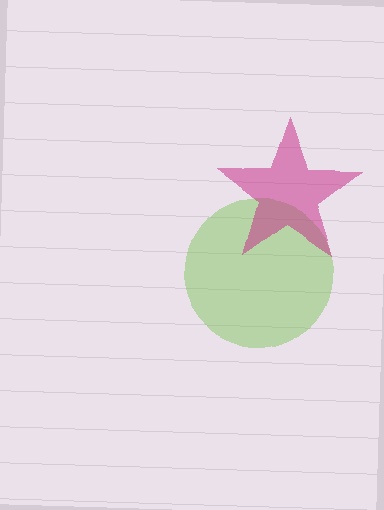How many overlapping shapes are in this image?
There are 2 overlapping shapes in the image.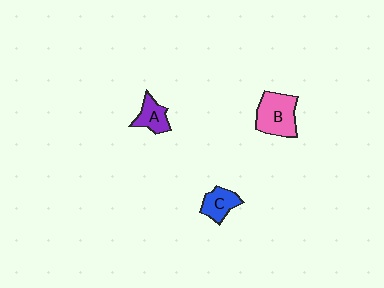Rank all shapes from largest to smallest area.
From largest to smallest: B (pink), C (blue), A (purple).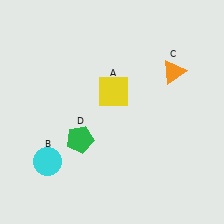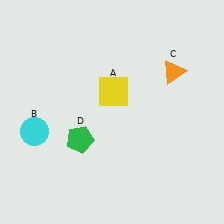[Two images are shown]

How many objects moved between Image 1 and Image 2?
1 object moved between the two images.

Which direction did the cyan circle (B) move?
The cyan circle (B) moved up.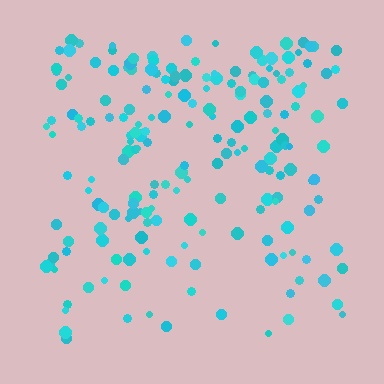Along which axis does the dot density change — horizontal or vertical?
Vertical.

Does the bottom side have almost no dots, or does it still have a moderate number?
Still a moderate number, just noticeably fewer than the top.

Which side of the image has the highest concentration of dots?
The top.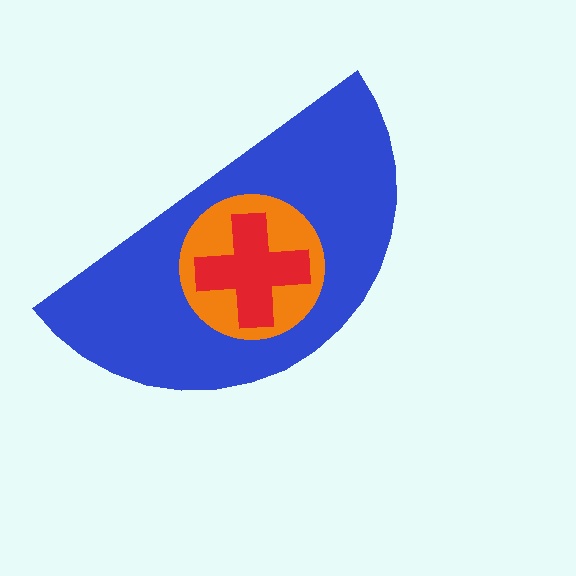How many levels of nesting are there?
3.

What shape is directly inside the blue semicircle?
The orange circle.